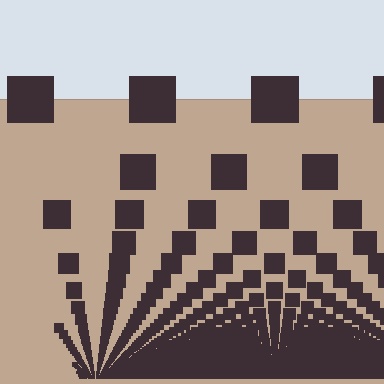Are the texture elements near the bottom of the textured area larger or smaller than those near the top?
Smaller. The gradient is inverted — elements near the bottom are smaller and denser.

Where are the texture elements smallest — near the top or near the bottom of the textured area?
Near the bottom.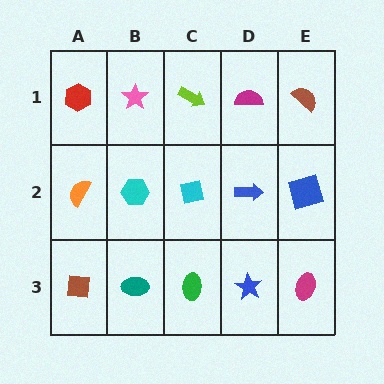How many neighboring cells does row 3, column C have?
3.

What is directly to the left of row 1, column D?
A lime arrow.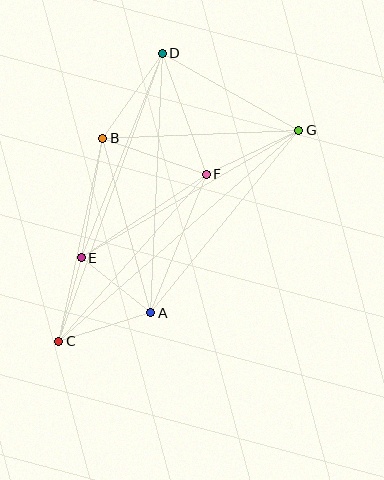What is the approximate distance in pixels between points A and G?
The distance between A and G is approximately 235 pixels.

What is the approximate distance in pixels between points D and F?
The distance between D and F is approximately 129 pixels.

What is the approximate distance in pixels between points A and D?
The distance between A and D is approximately 260 pixels.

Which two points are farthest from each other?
Points C and G are farthest from each other.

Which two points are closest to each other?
Points C and E are closest to each other.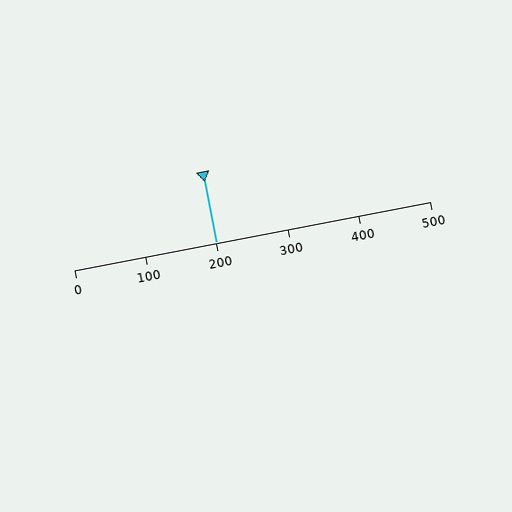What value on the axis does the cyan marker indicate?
The marker indicates approximately 200.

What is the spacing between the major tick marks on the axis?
The major ticks are spaced 100 apart.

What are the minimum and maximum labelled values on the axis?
The axis runs from 0 to 500.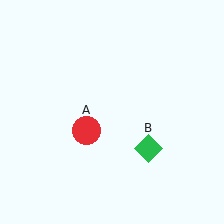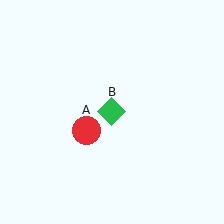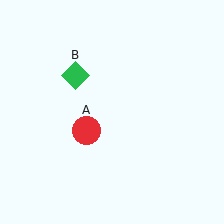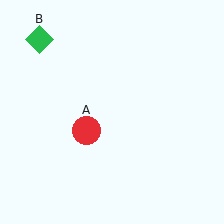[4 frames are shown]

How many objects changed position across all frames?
1 object changed position: green diamond (object B).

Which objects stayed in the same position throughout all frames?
Red circle (object A) remained stationary.